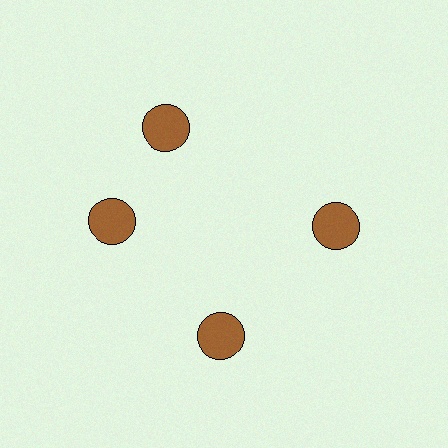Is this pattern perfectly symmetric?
No. The 4 brown circles are arranged in a ring, but one element near the 12 o'clock position is rotated out of alignment along the ring, breaking the 4-fold rotational symmetry.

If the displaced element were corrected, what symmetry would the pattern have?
It would have 4-fold rotational symmetry — the pattern would map onto itself every 90 degrees.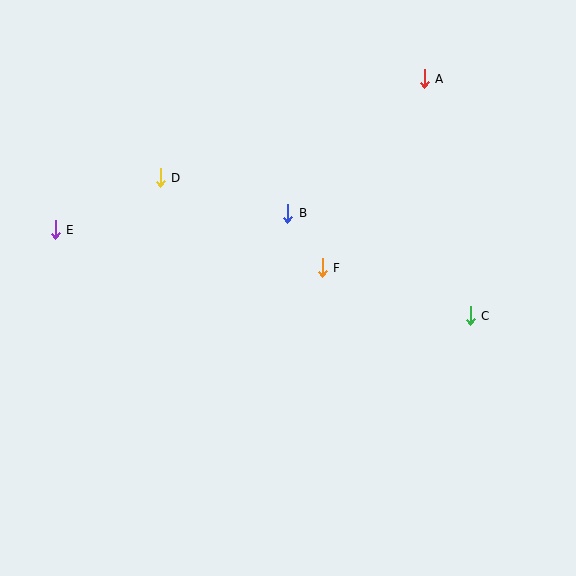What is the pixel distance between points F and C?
The distance between F and C is 156 pixels.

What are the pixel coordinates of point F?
Point F is at (322, 268).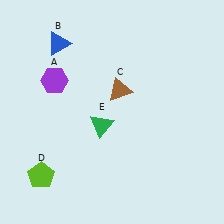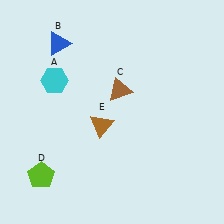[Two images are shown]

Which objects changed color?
A changed from purple to cyan. E changed from green to brown.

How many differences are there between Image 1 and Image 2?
There are 2 differences between the two images.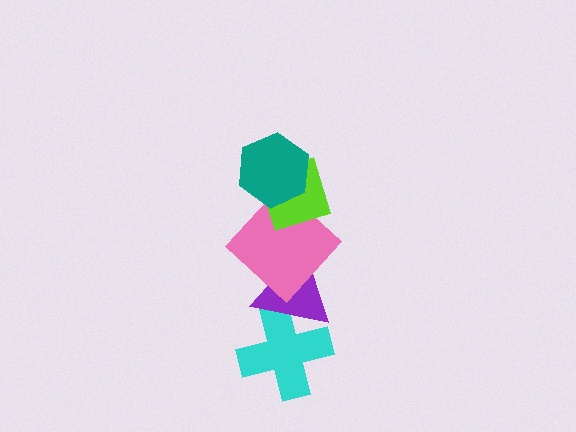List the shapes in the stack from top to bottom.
From top to bottom: the teal hexagon, the lime diamond, the pink diamond, the purple triangle, the cyan cross.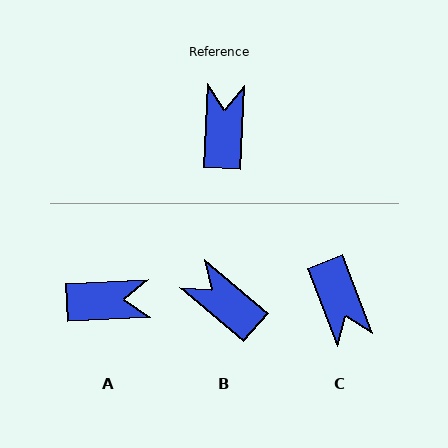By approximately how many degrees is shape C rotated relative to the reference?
Approximately 157 degrees clockwise.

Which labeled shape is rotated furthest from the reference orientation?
C, about 157 degrees away.